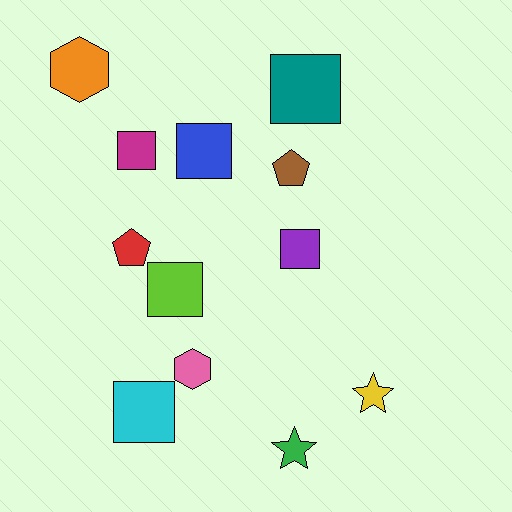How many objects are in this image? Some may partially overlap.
There are 12 objects.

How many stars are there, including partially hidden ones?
There are 2 stars.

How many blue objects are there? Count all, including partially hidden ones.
There is 1 blue object.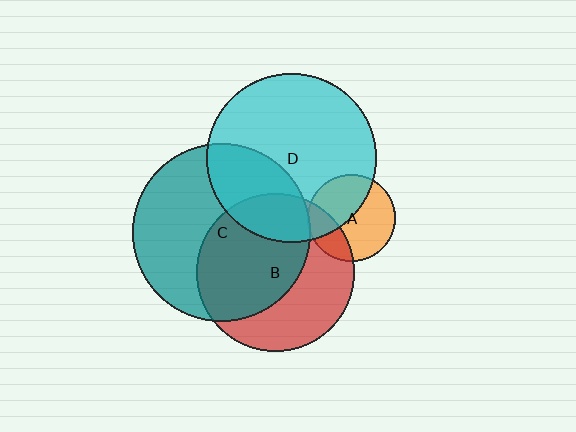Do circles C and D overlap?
Yes.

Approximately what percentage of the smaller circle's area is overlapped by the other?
Approximately 30%.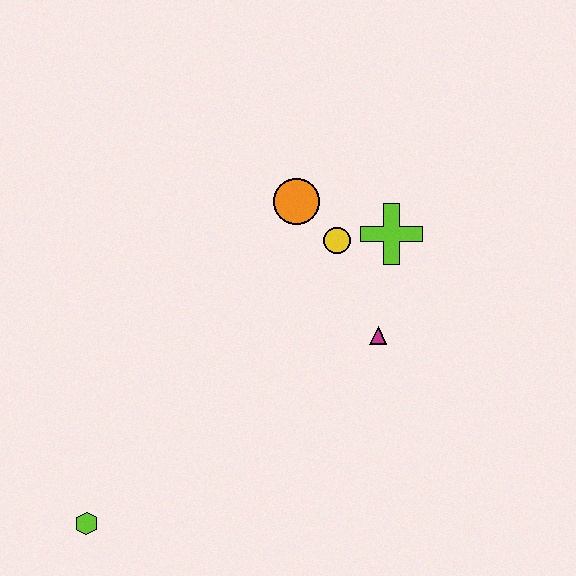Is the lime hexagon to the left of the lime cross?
Yes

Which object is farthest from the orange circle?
The lime hexagon is farthest from the orange circle.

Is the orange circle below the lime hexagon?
No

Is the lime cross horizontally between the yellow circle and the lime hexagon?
No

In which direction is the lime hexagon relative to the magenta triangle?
The lime hexagon is to the left of the magenta triangle.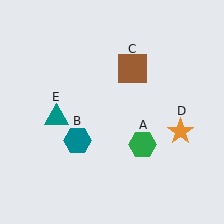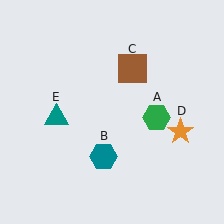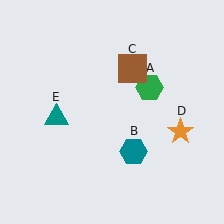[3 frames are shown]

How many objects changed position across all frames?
2 objects changed position: green hexagon (object A), teal hexagon (object B).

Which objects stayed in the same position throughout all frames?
Brown square (object C) and orange star (object D) and teal triangle (object E) remained stationary.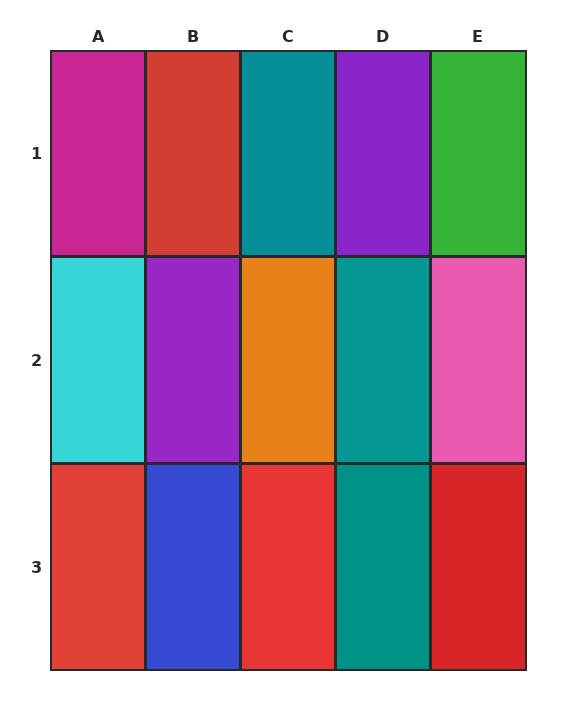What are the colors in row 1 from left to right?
Magenta, red, teal, purple, green.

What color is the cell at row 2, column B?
Purple.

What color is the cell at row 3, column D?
Teal.